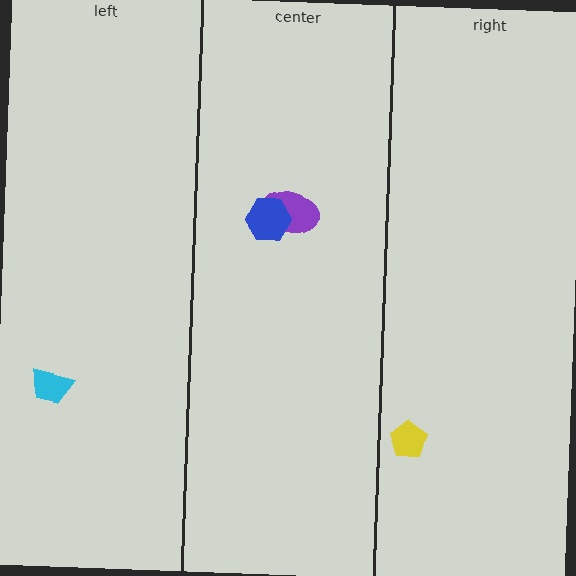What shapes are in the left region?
The cyan trapezoid.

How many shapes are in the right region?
1.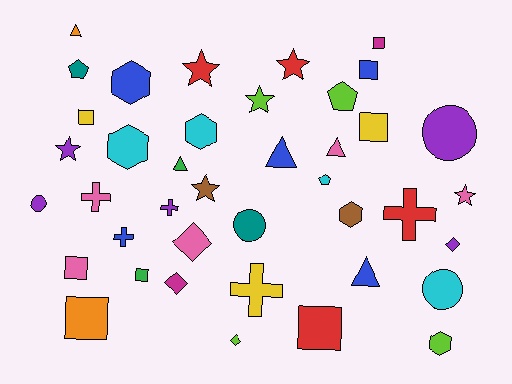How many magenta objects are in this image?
There are 2 magenta objects.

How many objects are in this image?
There are 40 objects.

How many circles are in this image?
There are 4 circles.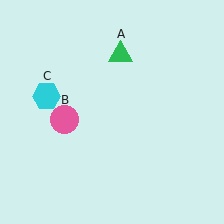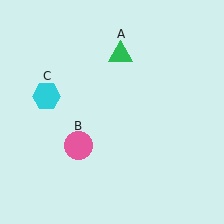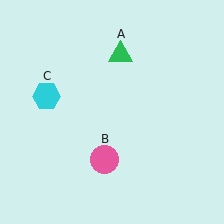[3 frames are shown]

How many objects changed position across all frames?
1 object changed position: pink circle (object B).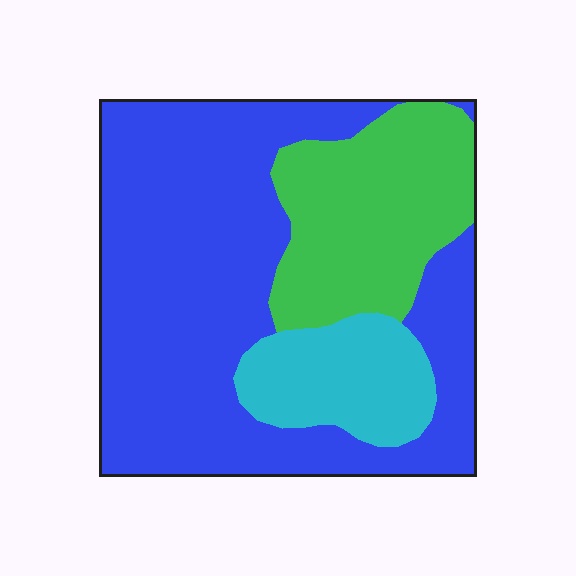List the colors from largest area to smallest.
From largest to smallest: blue, green, cyan.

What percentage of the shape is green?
Green takes up between a sixth and a third of the shape.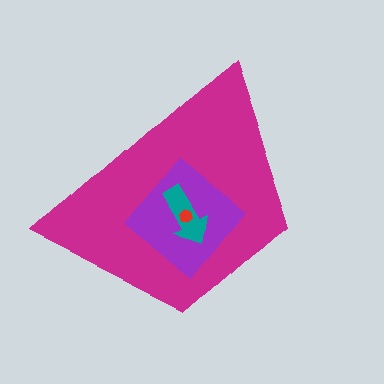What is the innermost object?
The red hexagon.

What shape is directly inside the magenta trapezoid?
The purple diamond.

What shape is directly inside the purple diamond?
The teal arrow.